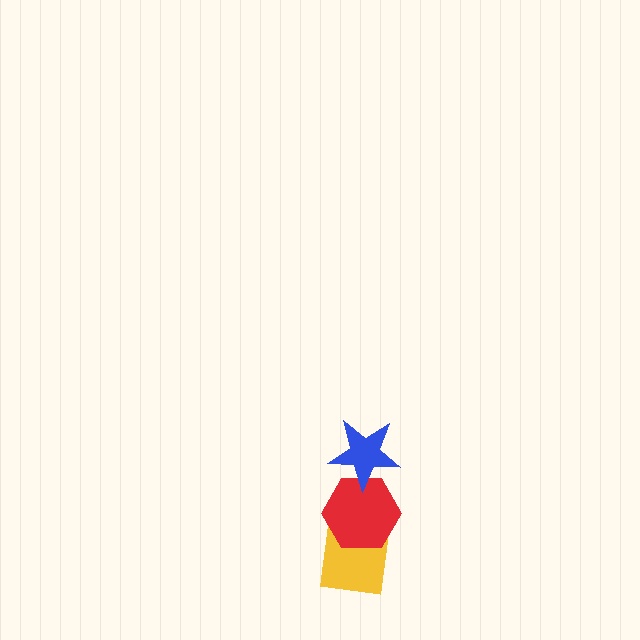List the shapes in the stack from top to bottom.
From top to bottom: the blue star, the red hexagon, the yellow square.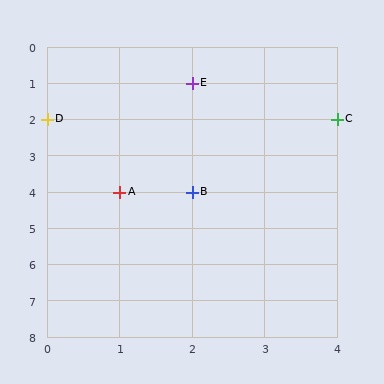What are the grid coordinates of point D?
Point D is at grid coordinates (0, 2).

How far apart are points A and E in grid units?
Points A and E are 1 column and 3 rows apart (about 3.2 grid units diagonally).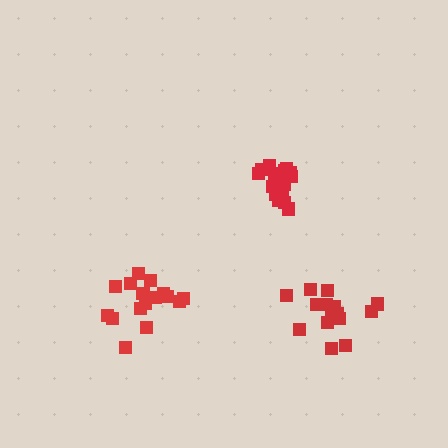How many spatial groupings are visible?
There are 3 spatial groupings.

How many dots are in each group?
Group 1: 17 dots, Group 2: 15 dots, Group 3: 16 dots (48 total).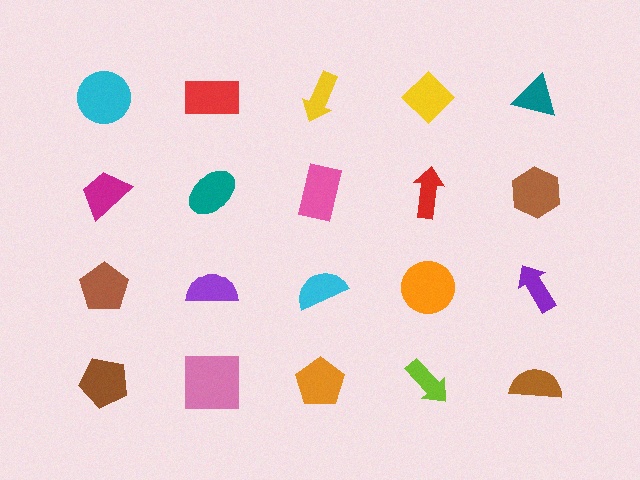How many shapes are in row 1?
5 shapes.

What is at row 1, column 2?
A red rectangle.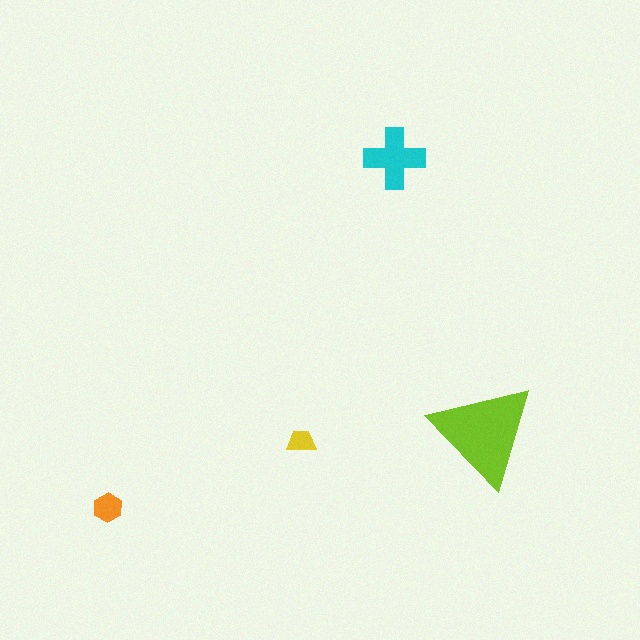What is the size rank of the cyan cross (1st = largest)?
2nd.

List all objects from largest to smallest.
The lime triangle, the cyan cross, the orange hexagon, the yellow trapezoid.